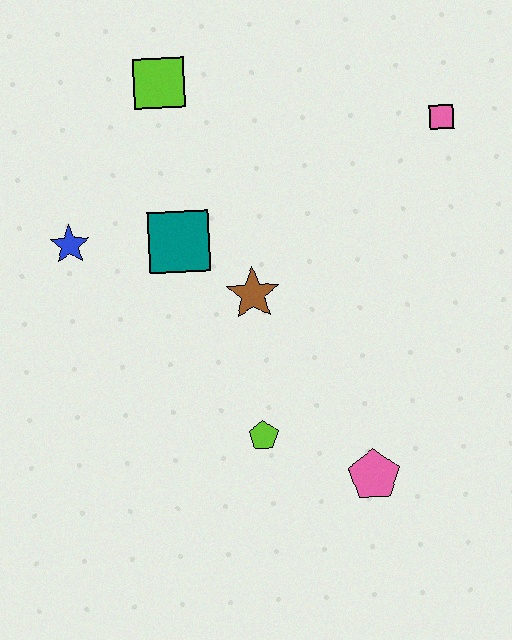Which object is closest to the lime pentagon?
The pink pentagon is closest to the lime pentagon.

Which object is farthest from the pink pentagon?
The lime square is farthest from the pink pentagon.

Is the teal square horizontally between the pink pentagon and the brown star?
No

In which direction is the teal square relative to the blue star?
The teal square is to the right of the blue star.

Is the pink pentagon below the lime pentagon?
Yes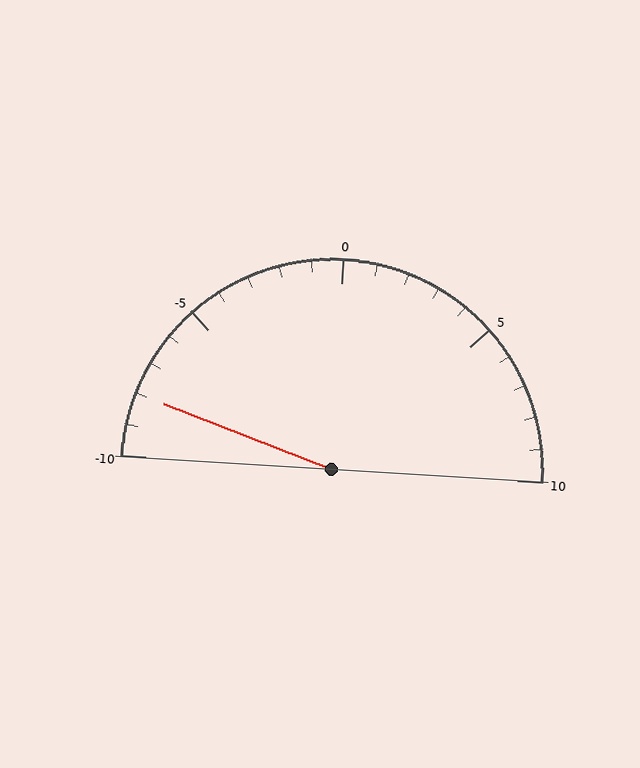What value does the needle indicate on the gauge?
The needle indicates approximately -8.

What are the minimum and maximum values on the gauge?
The gauge ranges from -10 to 10.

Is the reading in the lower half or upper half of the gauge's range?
The reading is in the lower half of the range (-10 to 10).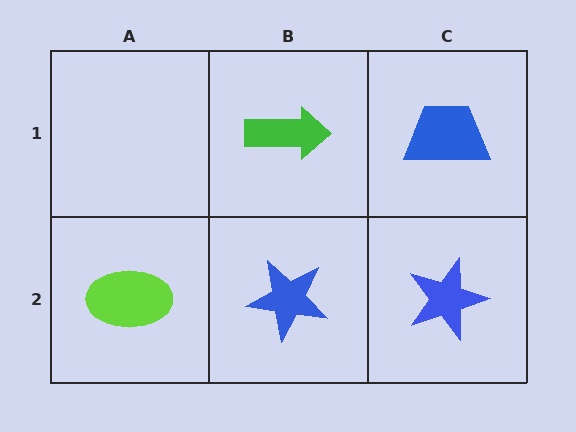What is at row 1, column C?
A blue trapezoid.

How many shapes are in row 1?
2 shapes.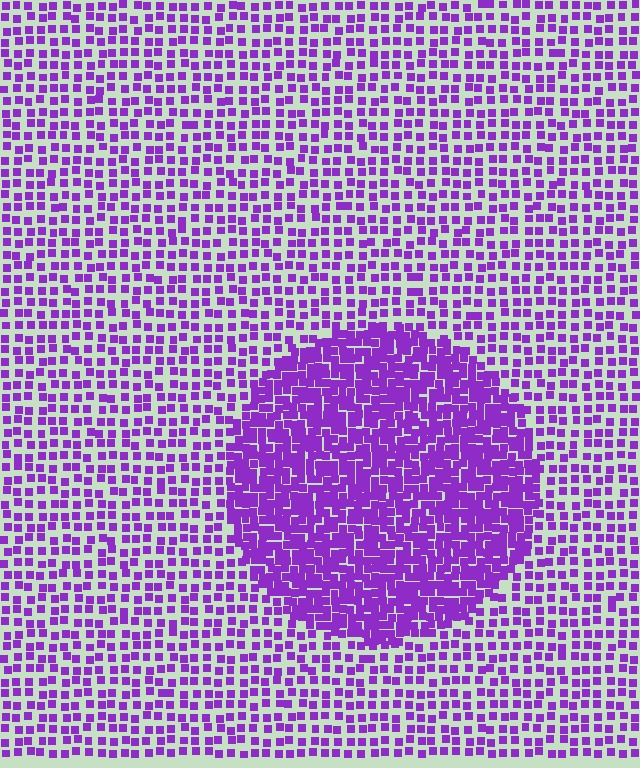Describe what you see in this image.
The image contains small purple elements arranged at two different densities. A circle-shaped region is visible where the elements are more densely packed than the surrounding area.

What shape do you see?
I see a circle.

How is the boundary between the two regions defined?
The boundary is defined by a change in element density (approximately 2.2x ratio). All elements are the same color, size, and shape.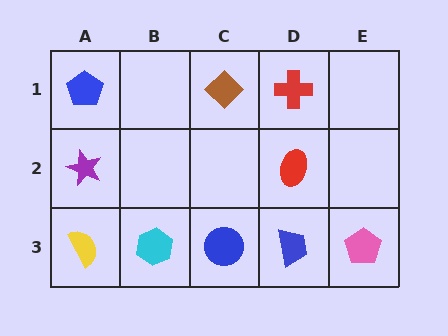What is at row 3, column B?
A cyan hexagon.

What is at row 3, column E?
A pink pentagon.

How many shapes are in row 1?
3 shapes.